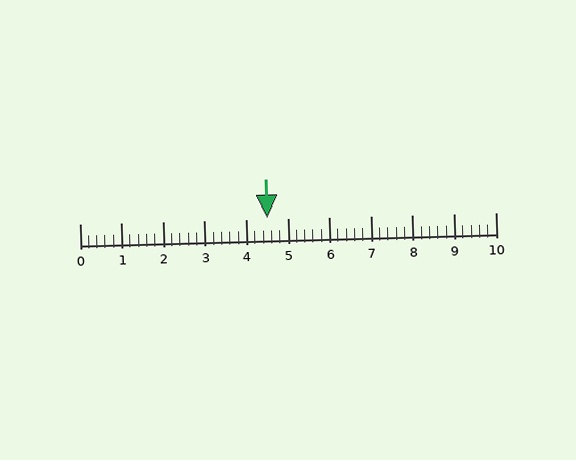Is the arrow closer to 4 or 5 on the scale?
The arrow is closer to 5.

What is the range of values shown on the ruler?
The ruler shows values from 0 to 10.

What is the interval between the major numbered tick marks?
The major tick marks are spaced 1 units apart.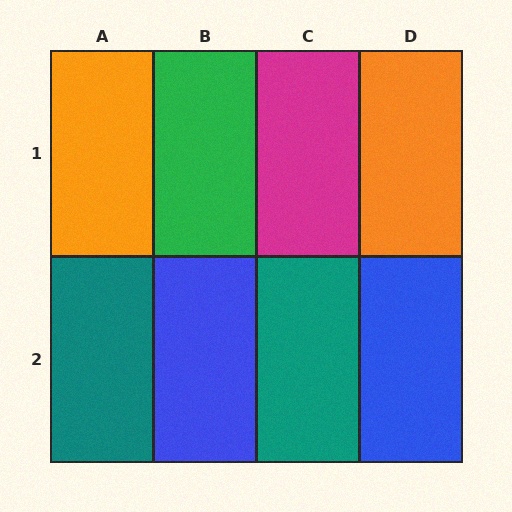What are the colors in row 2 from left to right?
Teal, blue, teal, blue.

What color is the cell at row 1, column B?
Green.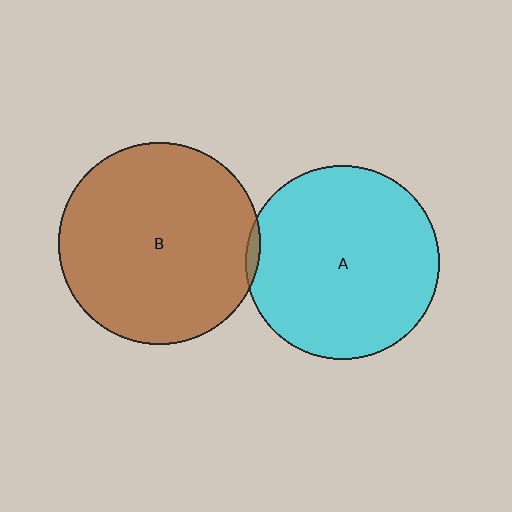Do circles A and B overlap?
Yes.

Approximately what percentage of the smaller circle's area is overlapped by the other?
Approximately 5%.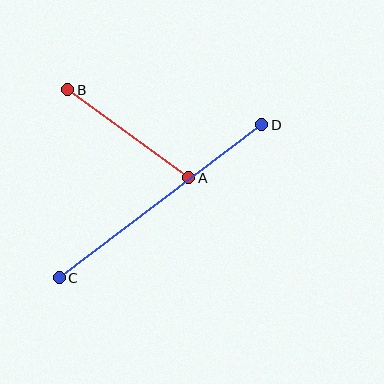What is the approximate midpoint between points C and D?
The midpoint is at approximately (161, 201) pixels.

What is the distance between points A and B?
The distance is approximately 150 pixels.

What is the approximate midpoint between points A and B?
The midpoint is at approximately (128, 134) pixels.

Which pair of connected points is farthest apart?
Points C and D are farthest apart.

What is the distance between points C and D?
The distance is approximately 253 pixels.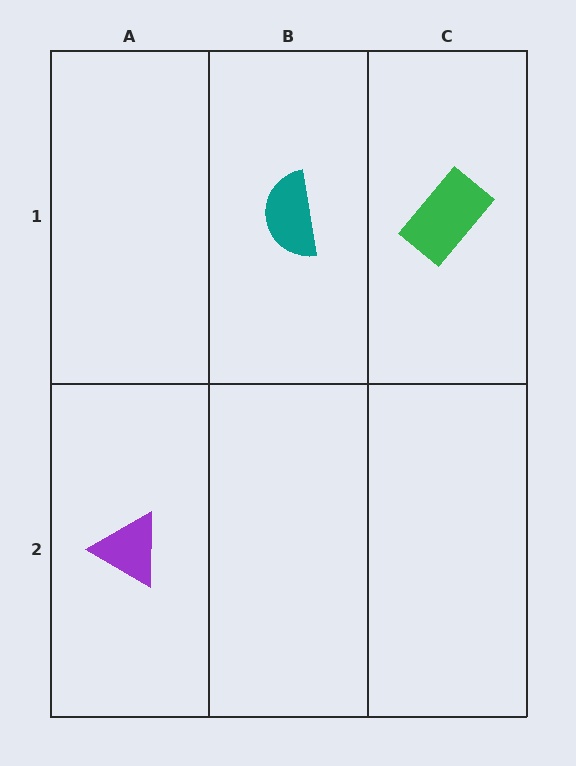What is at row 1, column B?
A teal semicircle.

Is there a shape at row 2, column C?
No, that cell is empty.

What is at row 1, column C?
A green rectangle.